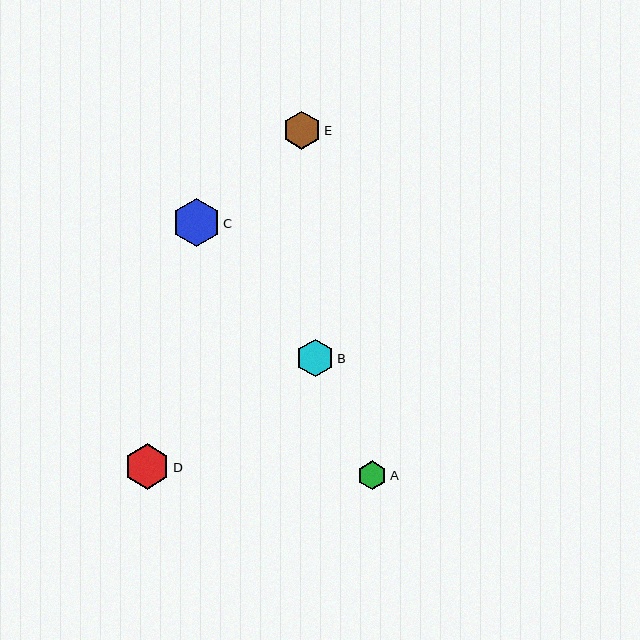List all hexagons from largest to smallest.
From largest to smallest: C, D, E, B, A.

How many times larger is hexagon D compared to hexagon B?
Hexagon D is approximately 1.2 times the size of hexagon B.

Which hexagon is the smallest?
Hexagon A is the smallest with a size of approximately 29 pixels.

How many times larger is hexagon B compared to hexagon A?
Hexagon B is approximately 1.3 times the size of hexagon A.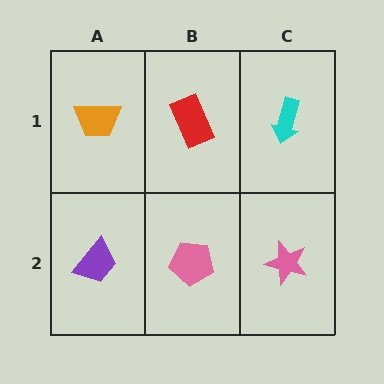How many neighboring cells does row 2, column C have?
2.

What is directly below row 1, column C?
A pink star.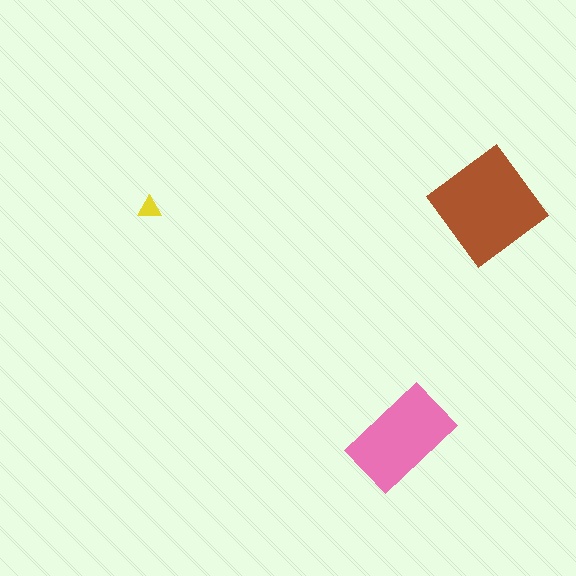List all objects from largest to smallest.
The brown diamond, the pink rectangle, the yellow triangle.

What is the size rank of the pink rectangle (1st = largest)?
2nd.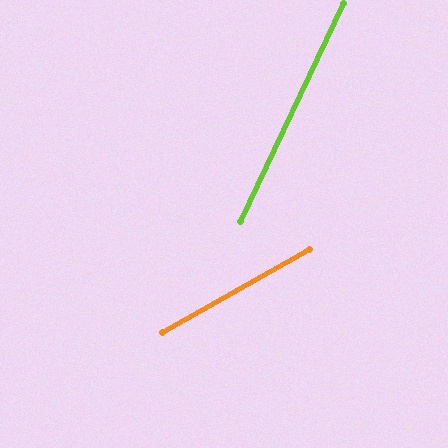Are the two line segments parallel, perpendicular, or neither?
Neither parallel nor perpendicular — they differ by about 35°.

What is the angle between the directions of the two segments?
Approximately 35 degrees.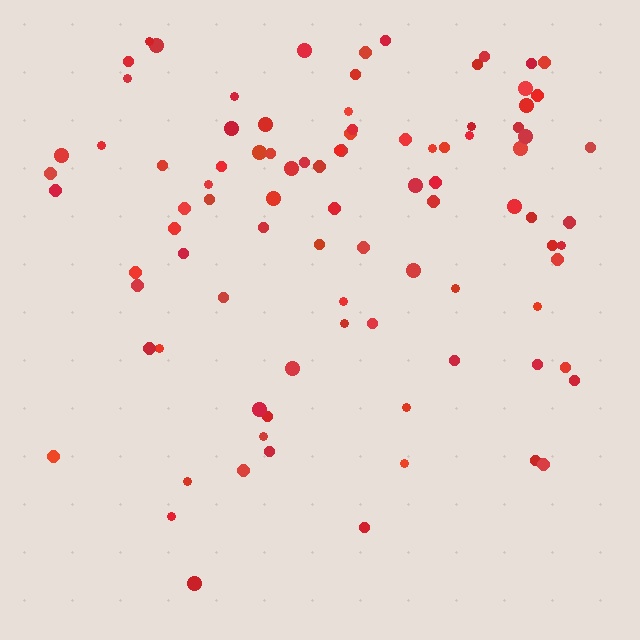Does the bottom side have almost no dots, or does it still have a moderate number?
Still a moderate number, just noticeably fewer than the top.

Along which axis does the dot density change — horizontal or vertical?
Vertical.